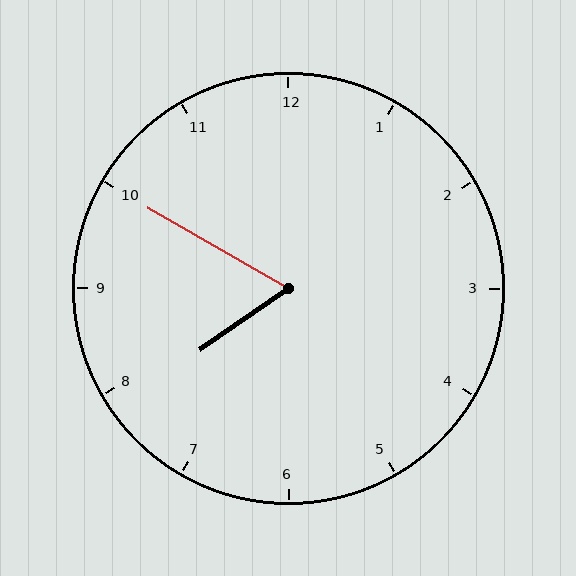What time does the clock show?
7:50.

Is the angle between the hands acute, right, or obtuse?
It is acute.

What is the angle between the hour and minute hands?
Approximately 65 degrees.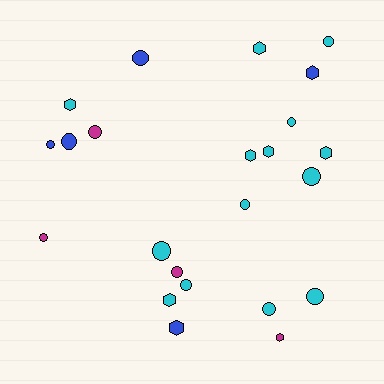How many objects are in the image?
There are 23 objects.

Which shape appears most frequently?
Circle, with 14 objects.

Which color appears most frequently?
Cyan, with 14 objects.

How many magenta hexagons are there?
There is 1 magenta hexagon.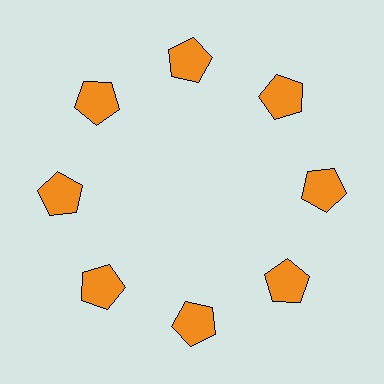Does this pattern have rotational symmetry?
Yes, this pattern has 8-fold rotational symmetry. It looks the same after rotating 45 degrees around the center.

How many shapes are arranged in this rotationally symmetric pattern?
There are 8 shapes, arranged in 8 groups of 1.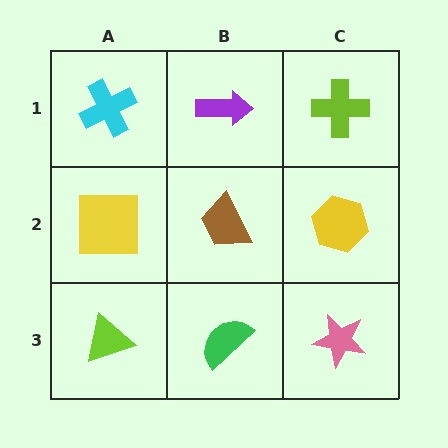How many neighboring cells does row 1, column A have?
2.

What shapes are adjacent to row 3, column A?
A yellow square (row 2, column A), a green semicircle (row 3, column B).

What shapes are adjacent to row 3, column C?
A yellow hexagon (row 2, column C), a green semicircle (row 3, column B).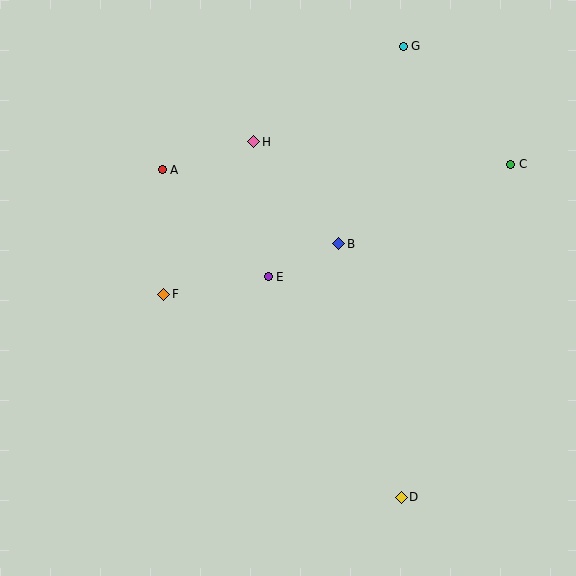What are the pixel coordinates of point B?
Point B is at (339, 244).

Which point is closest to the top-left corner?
Point A is closest to the top-left corner.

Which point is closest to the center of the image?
Point E at (268, 277) is closest to the center.